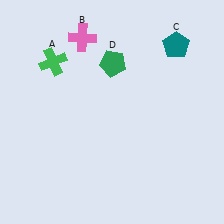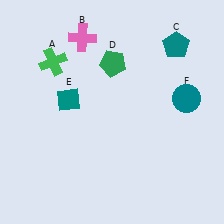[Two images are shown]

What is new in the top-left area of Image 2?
A teal diamond (E) was added in the top-left area of Image 2.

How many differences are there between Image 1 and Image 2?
There are 2 differences between the two images.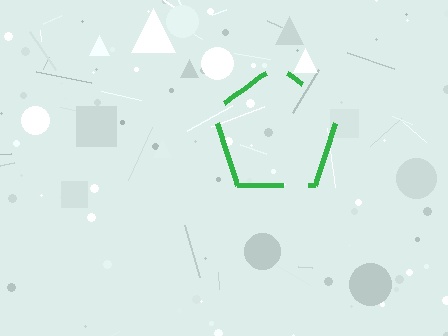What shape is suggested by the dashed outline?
The dashed outline suggests a pentagon.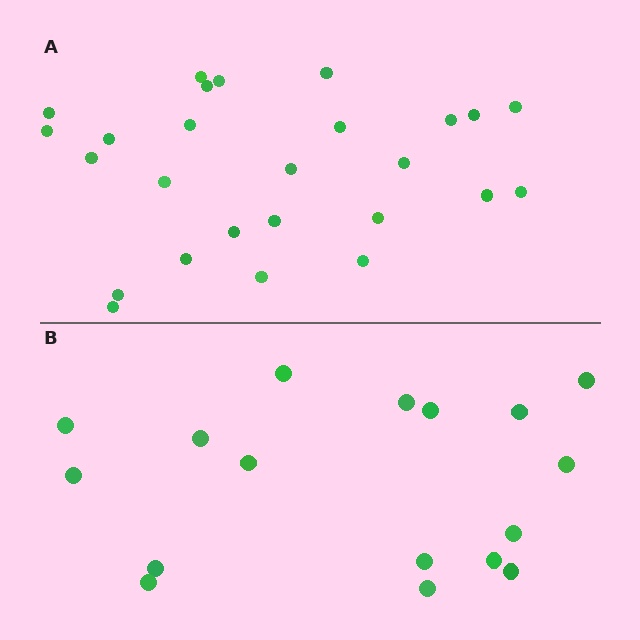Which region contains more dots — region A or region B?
Region A (the top region) has more dots.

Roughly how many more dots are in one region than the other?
Region A has roughly 8 or so more dots than region B.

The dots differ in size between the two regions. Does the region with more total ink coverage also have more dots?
No. Region B has more total ink coverage because its dots are larger, but region A actually contains more individual dots. Total area can be misleading — the number of items is what matters here.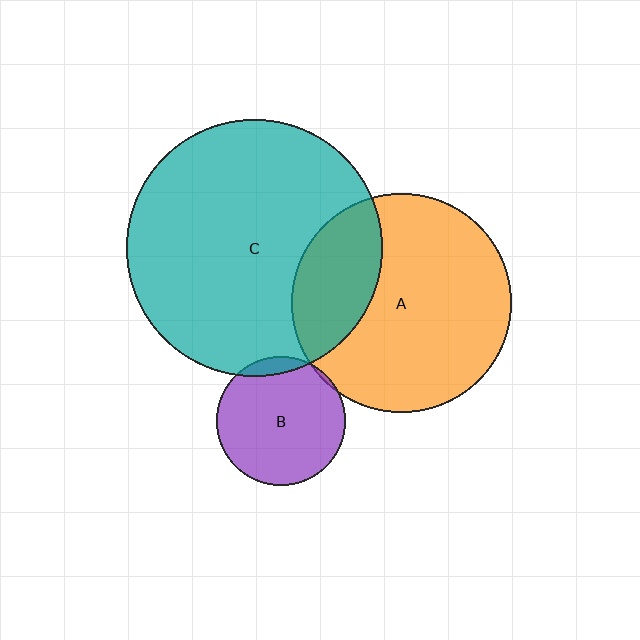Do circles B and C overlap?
Yes.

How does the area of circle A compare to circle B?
Approximately 2.9 times.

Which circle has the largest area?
Circle C (teal).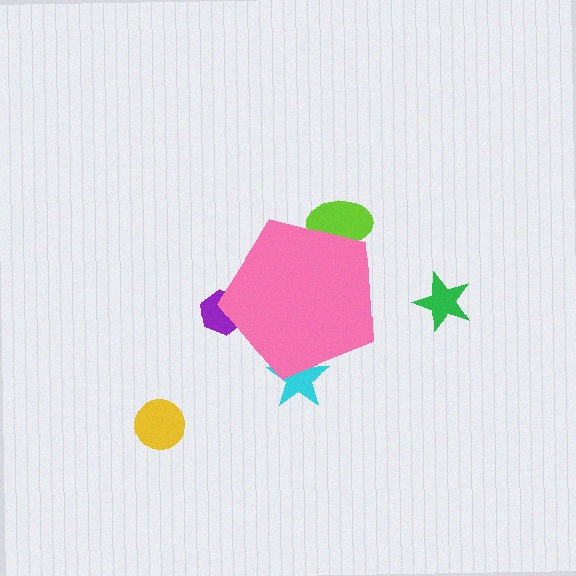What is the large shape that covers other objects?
A pink pentagon.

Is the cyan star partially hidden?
Yes, the cyan star is partially hidden behind the pink pentagon.